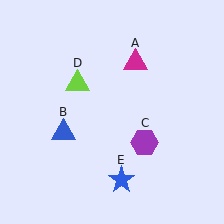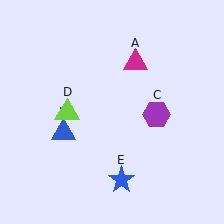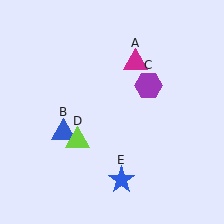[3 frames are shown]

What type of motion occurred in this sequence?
The purple hexagon (object C), lime triangle (object D) rotated counterclockwise around the center of the scene.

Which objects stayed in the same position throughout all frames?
Magenta triangle (object A) and blue triangle (object B) and blue star (object E) remained stationary.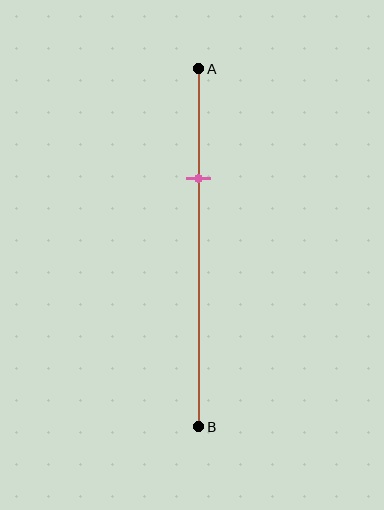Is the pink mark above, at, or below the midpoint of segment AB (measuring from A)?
The pink mark is above the midpoint of segment AB.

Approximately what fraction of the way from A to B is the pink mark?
The pink mark is approximately 30% of the way from A to B.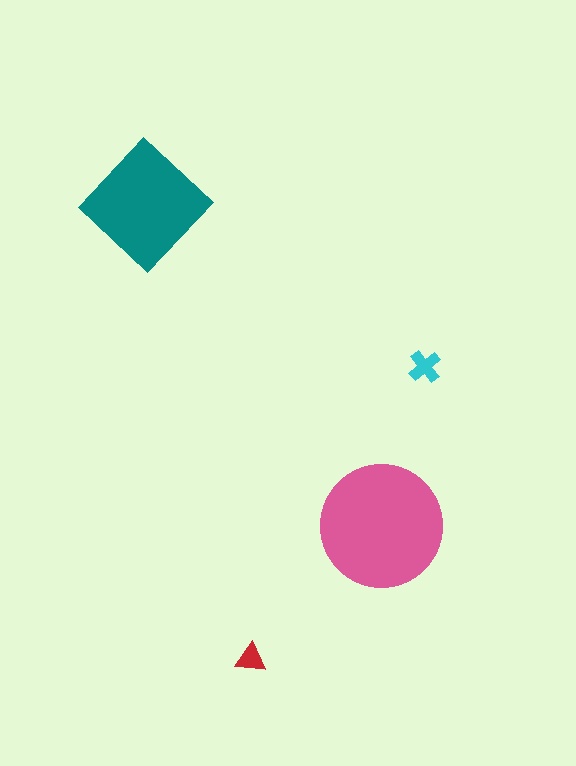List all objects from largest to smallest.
The pink circle, the teal diamond, the cyan cross, the red triangle.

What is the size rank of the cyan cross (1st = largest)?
3rd.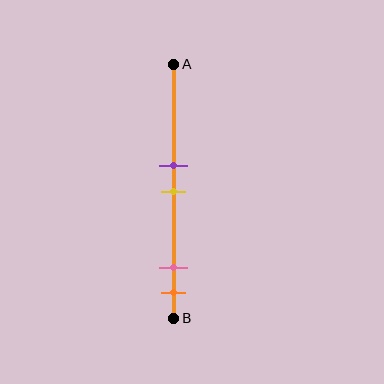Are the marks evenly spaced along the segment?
No, the marks are not evenly spaced.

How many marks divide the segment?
There are 4 marks dividing the segment.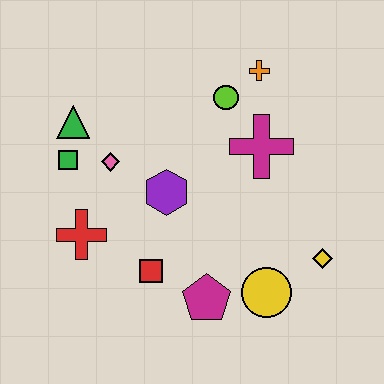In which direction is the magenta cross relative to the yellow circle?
The magenta cross is above the yellow circle.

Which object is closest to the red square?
The magenta pentagon is closest to the red square.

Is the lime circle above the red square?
Yes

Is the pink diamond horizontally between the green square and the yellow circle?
Yes